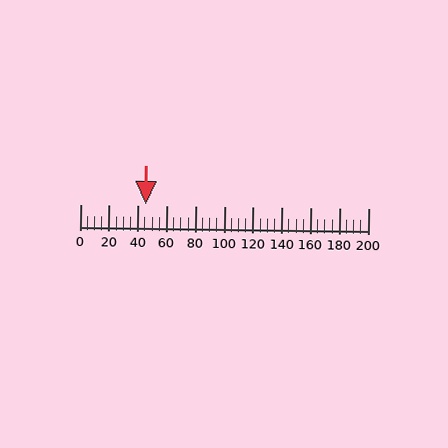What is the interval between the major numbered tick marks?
The major tick marks are spaced 20 units apart.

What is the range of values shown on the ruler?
The ruler shows values from 0 to 200.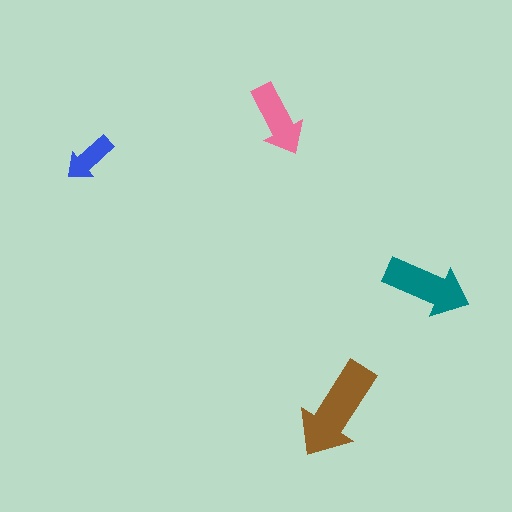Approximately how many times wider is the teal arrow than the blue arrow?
About 1.5 times wider.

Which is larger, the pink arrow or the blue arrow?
The pink one.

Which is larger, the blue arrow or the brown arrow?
The brown one.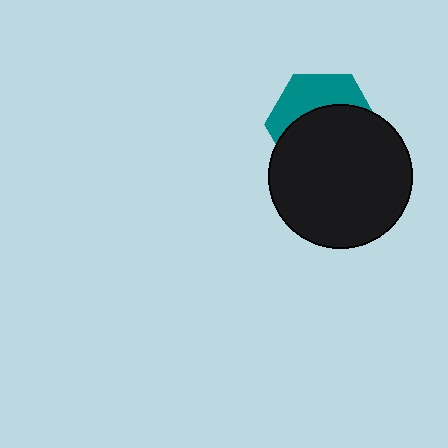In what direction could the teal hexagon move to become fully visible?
The teal hexagon could move up. That would shift it out from behind the black circle entirely.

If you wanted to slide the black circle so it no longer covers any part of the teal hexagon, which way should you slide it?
Slide it down — that is the most direct way to separate the two shapes.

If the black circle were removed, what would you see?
You would see the complete teal hexagon.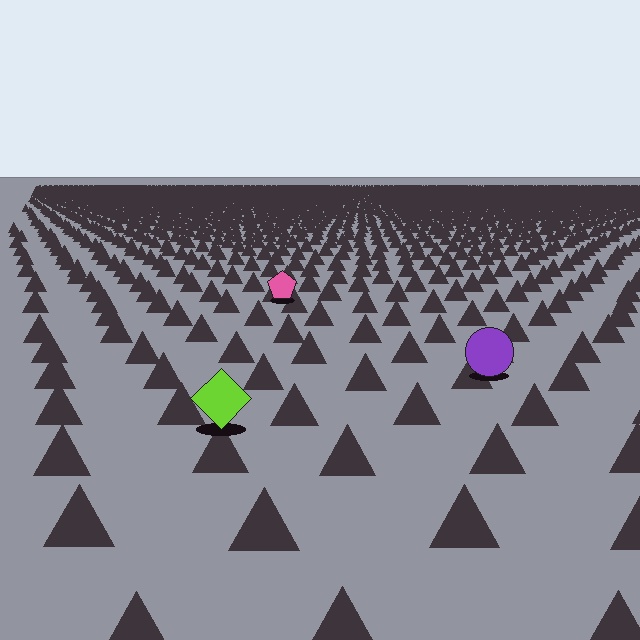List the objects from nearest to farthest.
From nearest to farthest: the lime diamond, the purple circle, the pink pentagon.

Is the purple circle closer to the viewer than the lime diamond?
No. The lime diamond is closer — you can tell from the texture gradient: the ground texture is coarser near it.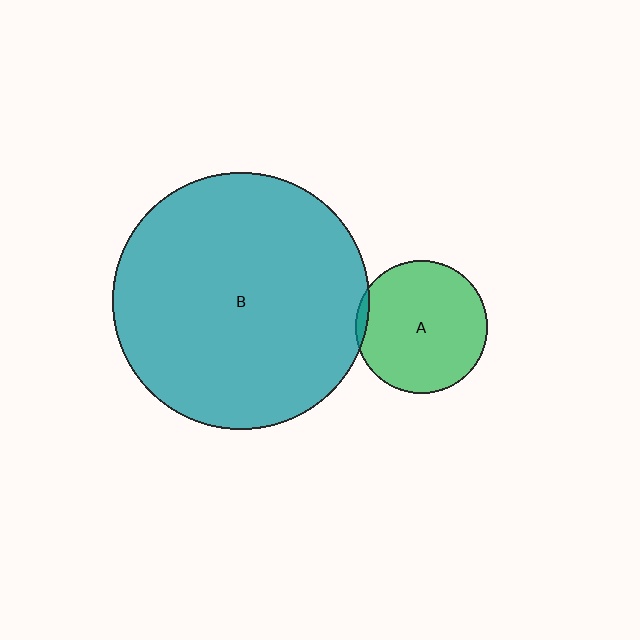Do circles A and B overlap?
Yes.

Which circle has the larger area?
Circle B (teal).